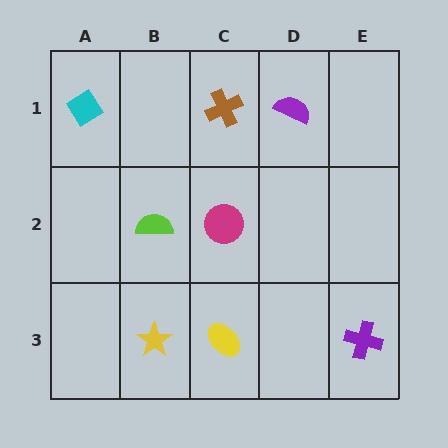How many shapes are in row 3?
3 shapes.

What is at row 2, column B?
A lime semicircle.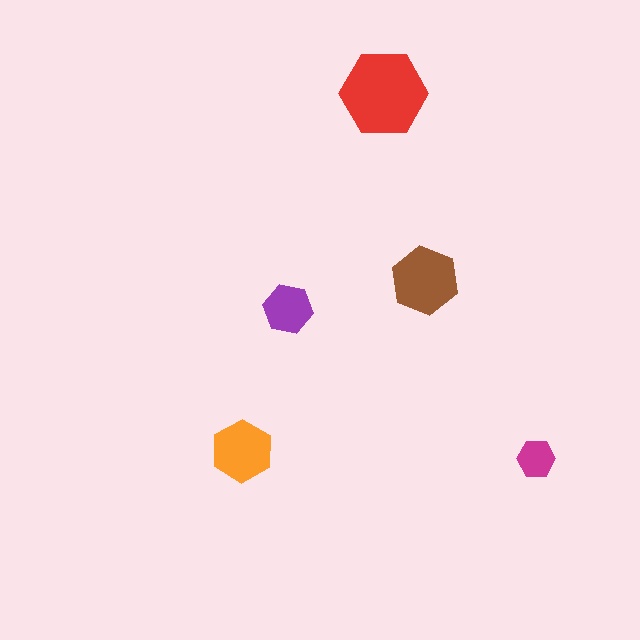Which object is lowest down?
The magenta hexagon is bottommost.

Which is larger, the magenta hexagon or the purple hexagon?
The purple one.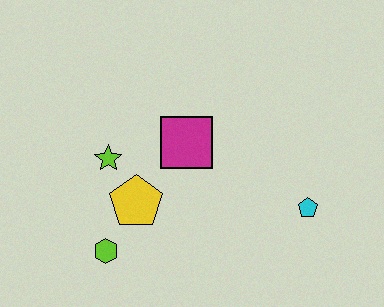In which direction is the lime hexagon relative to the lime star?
The lime hexagon is below the lime star.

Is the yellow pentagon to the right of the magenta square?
No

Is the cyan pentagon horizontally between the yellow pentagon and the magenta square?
No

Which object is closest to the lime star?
The yellow pentagon is closest to the lime star.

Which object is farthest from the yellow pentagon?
The cyan pentagon is farthest from the yellow pentagon.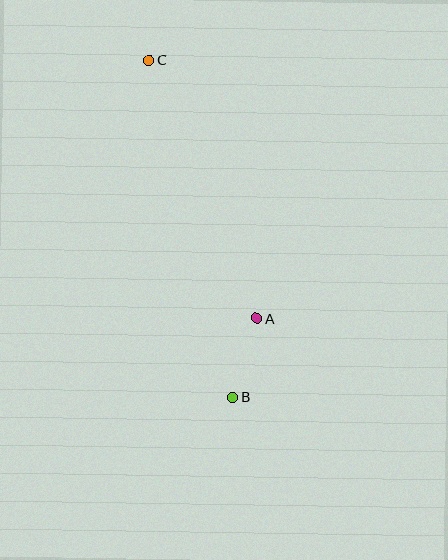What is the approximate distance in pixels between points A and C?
The distance between A and C is approximately 280 pixels.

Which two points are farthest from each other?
Points B and C are farthest from each other.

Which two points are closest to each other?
Points A and B are closest to each other.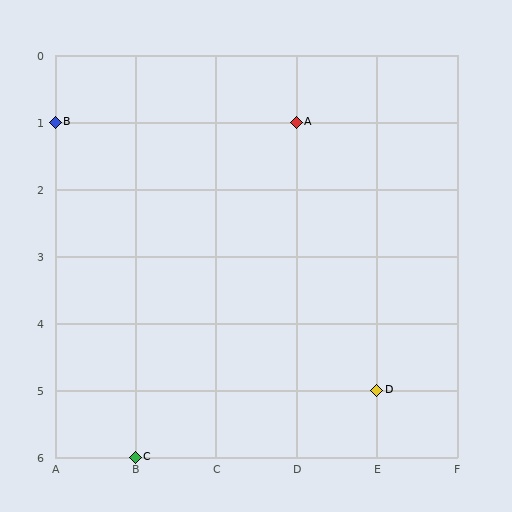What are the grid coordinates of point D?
Point D is at grid coordinates (E, 5).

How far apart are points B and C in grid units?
Points B and C are 1 column and 5 rows apart (about 5.1 grid units diagonally).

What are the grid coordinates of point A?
Point A is at grid coordinates (D, 1).